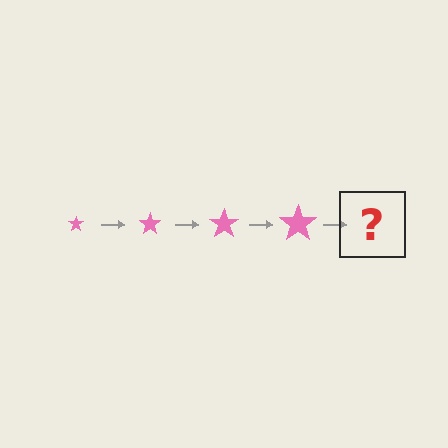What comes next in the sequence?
The next element should be a pink star, larger than the previous one.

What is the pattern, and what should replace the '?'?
The pattern is that the star gets progressively larger each step. The '?' should be a pink star, larger than the previous one.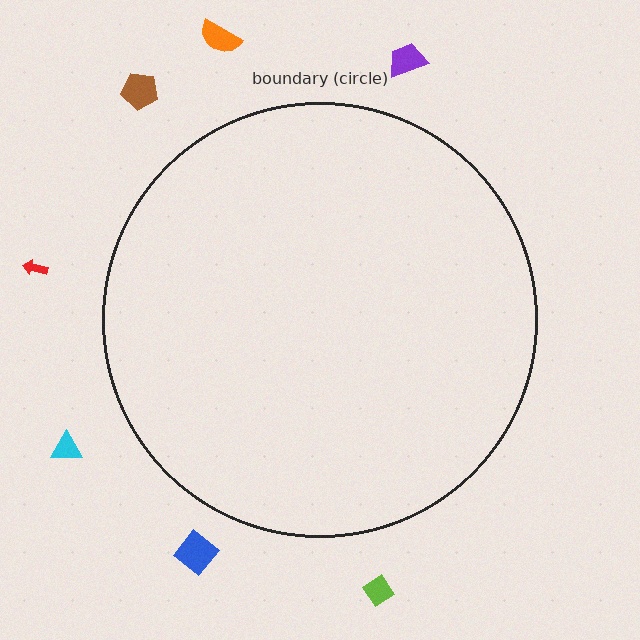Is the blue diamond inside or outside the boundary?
Outside.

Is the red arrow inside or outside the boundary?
Outside.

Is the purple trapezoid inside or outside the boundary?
Outside.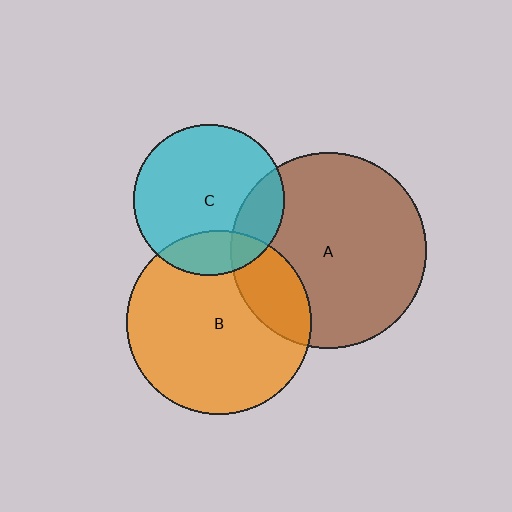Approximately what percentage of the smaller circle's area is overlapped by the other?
Approximately 20%.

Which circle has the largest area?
Circle A (brown).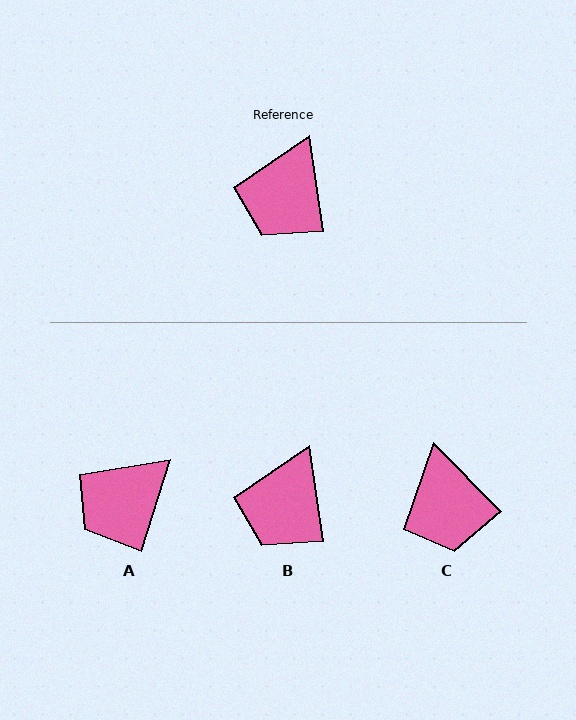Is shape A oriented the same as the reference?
No, it is off by about 26 degrees.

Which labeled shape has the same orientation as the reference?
B.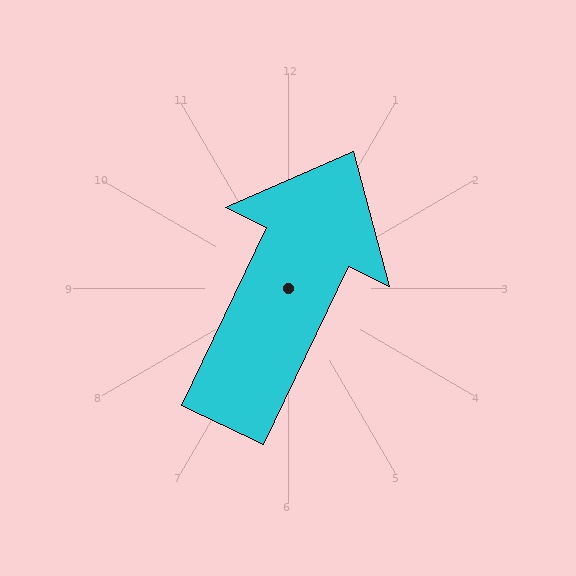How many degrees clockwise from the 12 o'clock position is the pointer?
Approximately 26 degrees.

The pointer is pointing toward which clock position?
Roughly 1 o'clock.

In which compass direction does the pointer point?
Northeast.